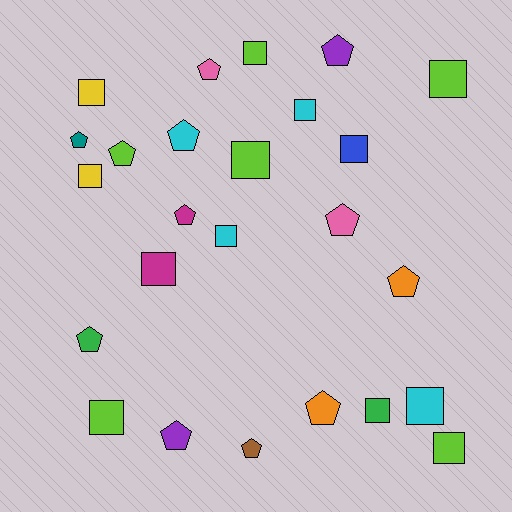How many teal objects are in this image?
There is 1 teal object.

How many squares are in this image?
There are 13 squares.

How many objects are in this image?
There are 25 objects.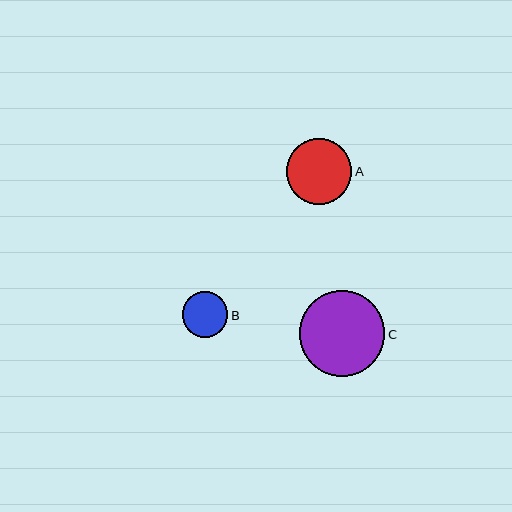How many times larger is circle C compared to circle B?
Circle C is approximately 1.9 times the size of circle B.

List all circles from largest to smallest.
From largest to smallest: C, A, B.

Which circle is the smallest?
Circle B is the smallest with a size of approximately 46 pixels.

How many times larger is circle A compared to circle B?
Circle A is approximately 1.4 times the size of circle B.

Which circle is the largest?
Circle C is the largest with a size of approximately 86 pixels.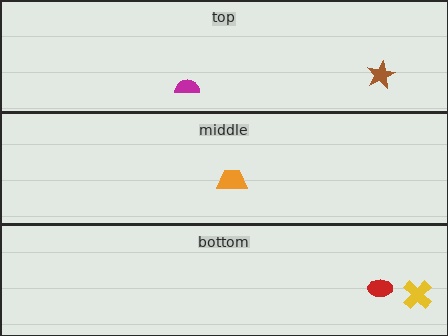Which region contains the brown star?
The top region.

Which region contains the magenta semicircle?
The top region.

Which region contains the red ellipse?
The bottom region.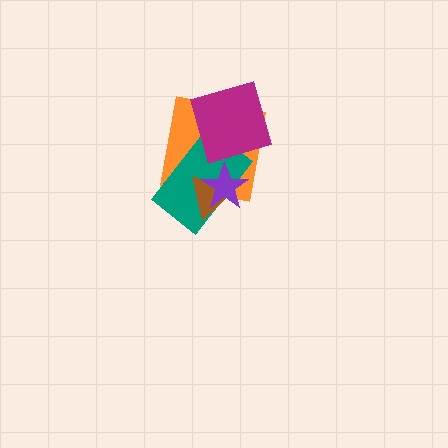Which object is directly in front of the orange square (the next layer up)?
The teal rectangle is directly in front of the orange square.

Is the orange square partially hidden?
Yes, it is partially covered by another shape.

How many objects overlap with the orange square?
4 objects overlap with the orange square.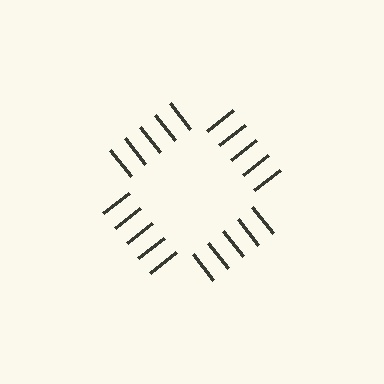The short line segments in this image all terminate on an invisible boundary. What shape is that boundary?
An illusory square — the line segments terminate on its edges but no continuous stroke is drawn.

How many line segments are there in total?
20 — 5 along each of the 4 edges.